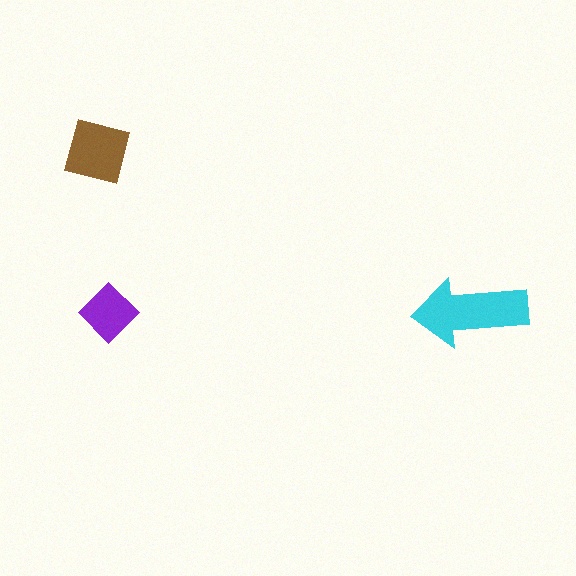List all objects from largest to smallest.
The cyan arrow, the brown square, the purple diamond.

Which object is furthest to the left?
The brown square is leftmost.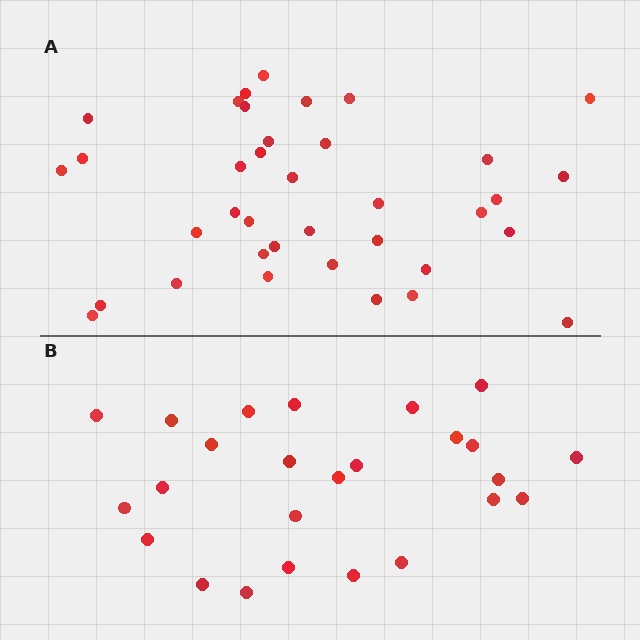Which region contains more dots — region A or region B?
Region A (the top region) has more dots.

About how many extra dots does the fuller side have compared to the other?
Region A has roughly 12 or so more dots than region B.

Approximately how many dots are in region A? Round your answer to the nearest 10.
About 40 dots. (The exact count is 37, which rounds to 40.)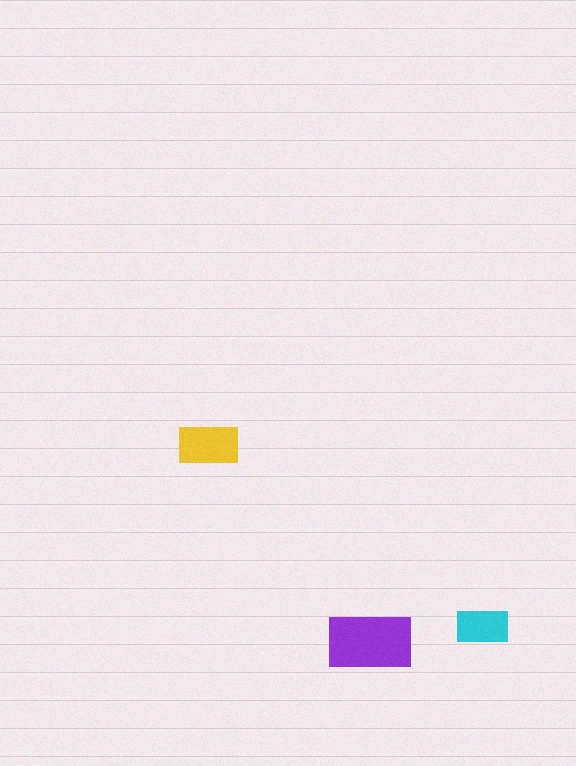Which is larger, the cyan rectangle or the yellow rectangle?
The yellow one.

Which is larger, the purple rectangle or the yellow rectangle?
The purple one.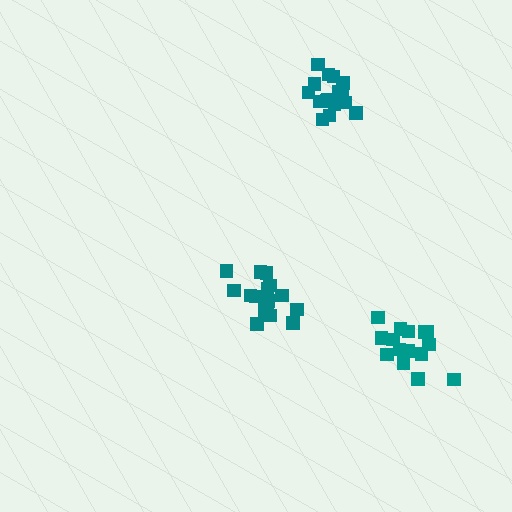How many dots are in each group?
Group 1: 16 dots, Group 2: 17 dots, Group 3: 15 dots (48 total).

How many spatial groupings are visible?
There are 3 spatial groupings.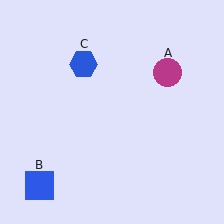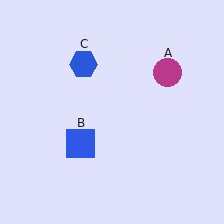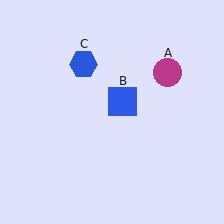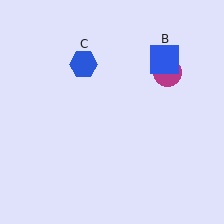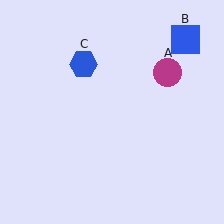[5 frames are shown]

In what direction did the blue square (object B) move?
The blue square (object B) moved up and to the right.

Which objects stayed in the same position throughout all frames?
Magenta circle (object A) and blue hexagon (object C) remained stationary.